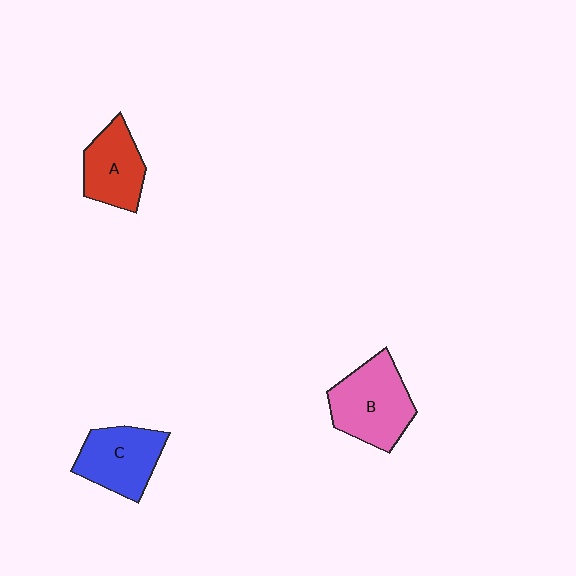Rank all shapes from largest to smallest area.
From largest to smallest: B (pink), C (blue), A (red).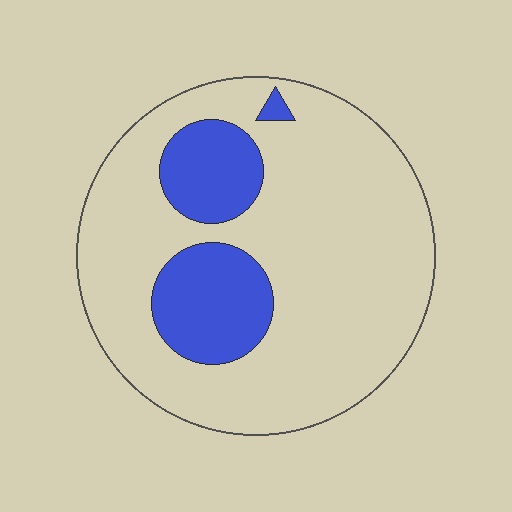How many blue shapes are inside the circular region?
3.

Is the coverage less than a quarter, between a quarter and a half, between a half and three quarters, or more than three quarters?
Less than a quarter.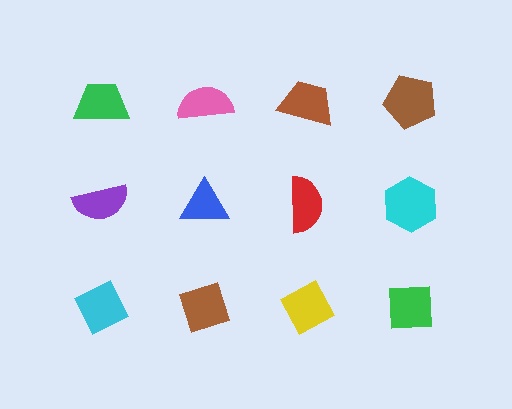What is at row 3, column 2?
A brown diamond.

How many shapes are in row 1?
4 shapes.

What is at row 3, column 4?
A green square.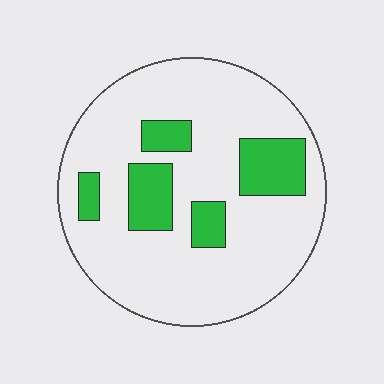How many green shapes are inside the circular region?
5.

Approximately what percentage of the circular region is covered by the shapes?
Approximately 20%.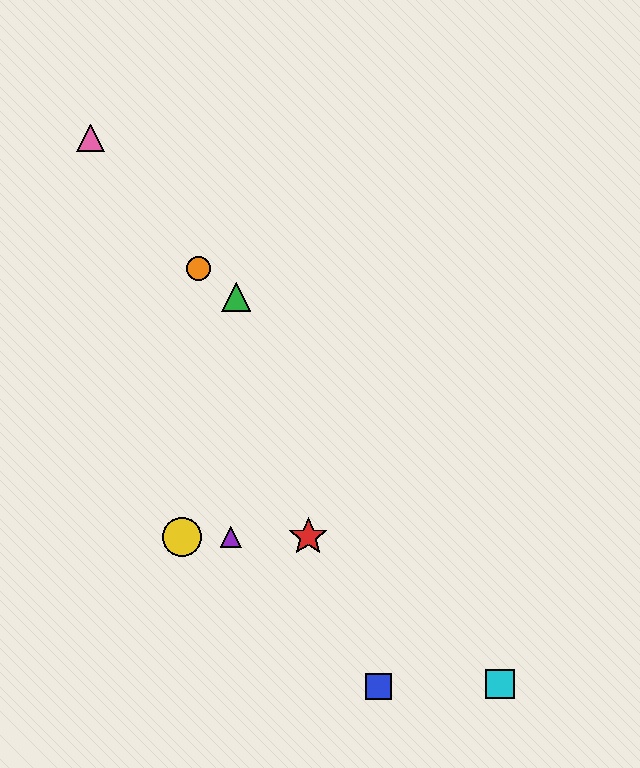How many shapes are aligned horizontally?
3 shapes (the red star, the yellow circle, the purple triangle) are aligned horizontally.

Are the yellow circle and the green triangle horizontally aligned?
No, the yellow circle is at y≈537 and the green triangle is at y≈297.